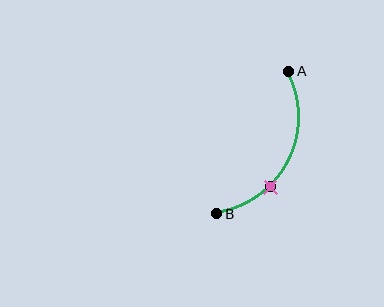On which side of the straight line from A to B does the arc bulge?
The arc bulges to the right of the straight line connecting A and B.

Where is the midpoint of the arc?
The arc midpoint is the point on the curve farthest from the straight line joining A and B. It sits to the right of that line.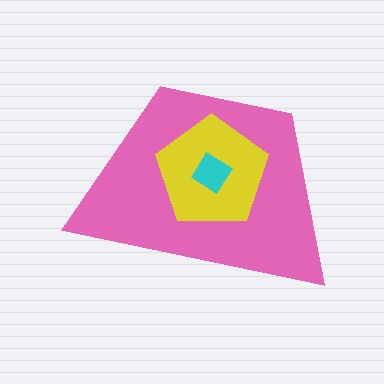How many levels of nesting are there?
3.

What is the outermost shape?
The pink trapezoid.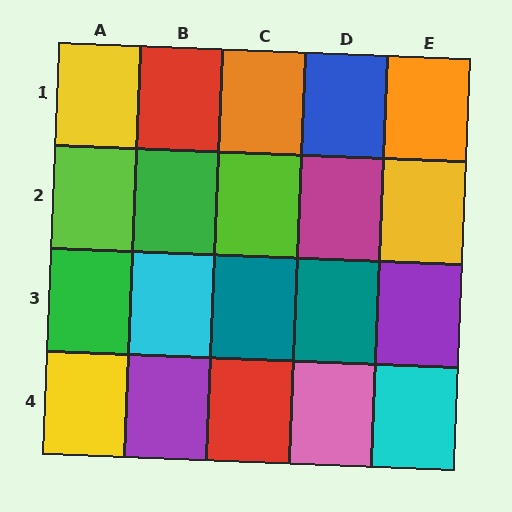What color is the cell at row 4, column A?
Yellow.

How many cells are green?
2 cells are green.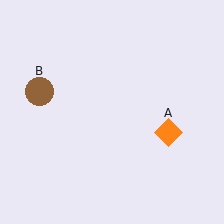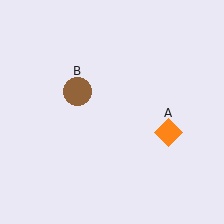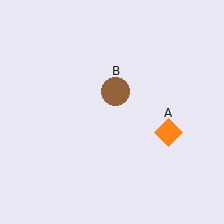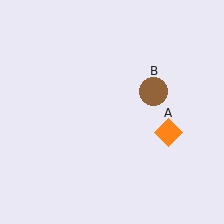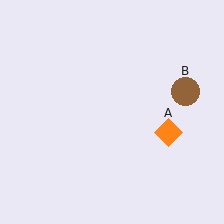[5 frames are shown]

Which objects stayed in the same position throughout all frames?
Orange diamond (object A) remained stationary.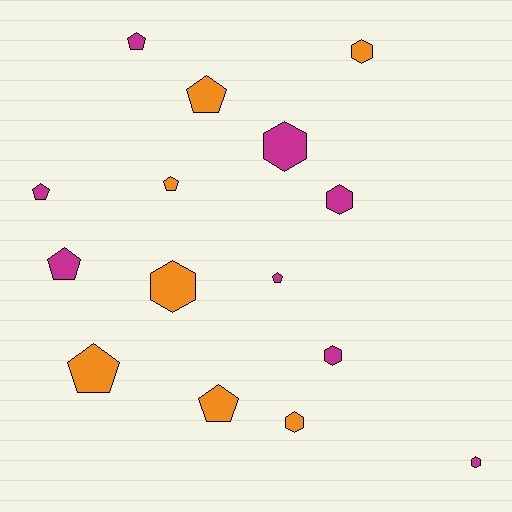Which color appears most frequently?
Magenta, with 8 objects.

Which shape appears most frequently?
Pentagon, with 8 objects.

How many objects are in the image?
There are 15 objects.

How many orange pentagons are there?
There are 4 orange pentagons.